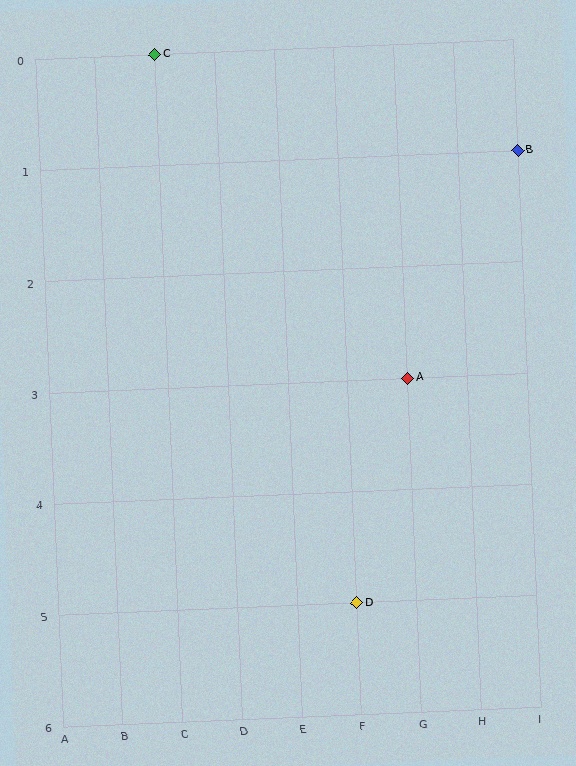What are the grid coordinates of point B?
Point B is at grid coordinates (I, 1).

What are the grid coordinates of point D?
Point D is at grid coordinates (F, 5).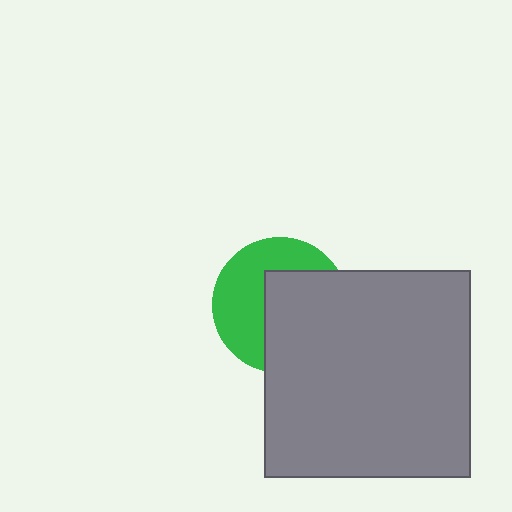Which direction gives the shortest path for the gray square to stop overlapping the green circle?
Moving right gives the shortest separation.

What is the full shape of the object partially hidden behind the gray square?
The partially hidden object is a green circle.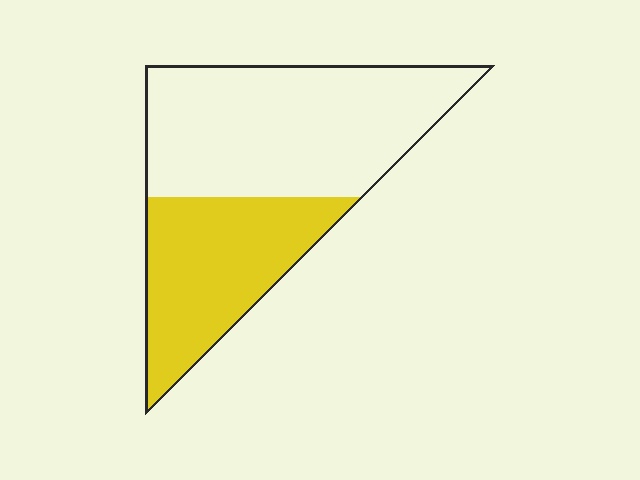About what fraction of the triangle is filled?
About two fifths (2/5).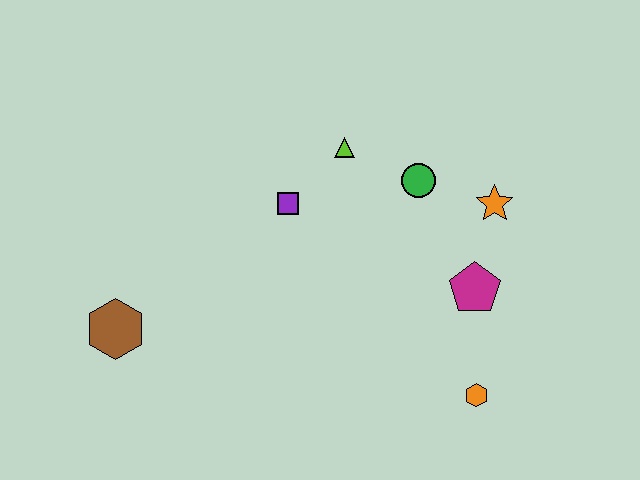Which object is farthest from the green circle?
The brown hexagon is farthest from the green circle.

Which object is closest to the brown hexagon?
The purple square is closest to the brown hexagon.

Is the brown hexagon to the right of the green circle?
No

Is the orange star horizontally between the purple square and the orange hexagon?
No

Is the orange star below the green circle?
Yes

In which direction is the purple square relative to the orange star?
The purple square is to the left of the orange star.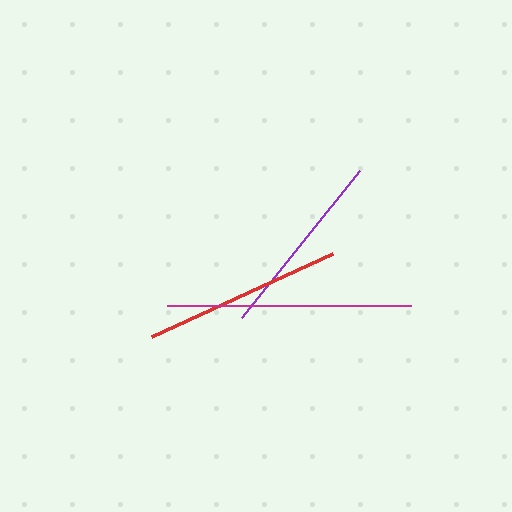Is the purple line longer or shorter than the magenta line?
The magenta line is longer than the purple line.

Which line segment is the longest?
The magenta line is the longest at approximately 244 pixels.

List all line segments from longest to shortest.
From longest to shortest: magenta, red, purple.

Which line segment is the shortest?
The purple line is the shortest at approximately 188 pixels.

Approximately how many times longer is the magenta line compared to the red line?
The magenta line is approximately 1.2 times the length of the red line.